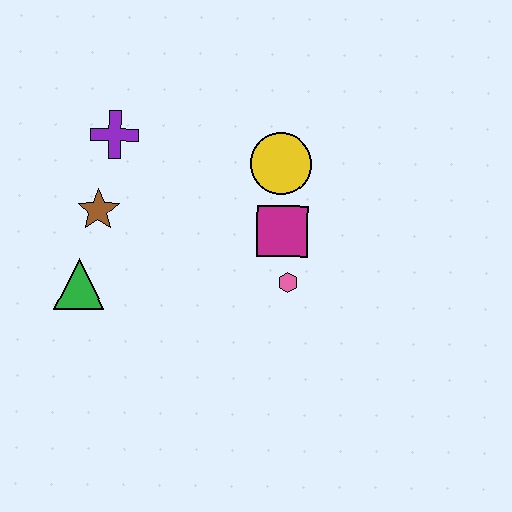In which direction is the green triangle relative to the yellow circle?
The green triangle is to the left of the yellow circle.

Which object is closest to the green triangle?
The brown star is closest to the green triangle.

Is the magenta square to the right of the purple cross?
Yes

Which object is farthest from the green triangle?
The yellow circle is farthest from the green triangle.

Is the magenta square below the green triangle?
No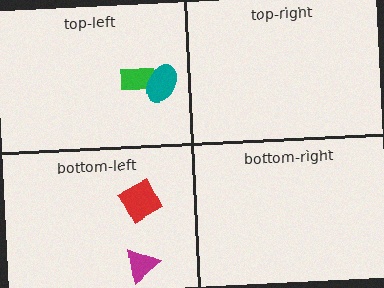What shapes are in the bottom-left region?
The red square, the magenta triangle.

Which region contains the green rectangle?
The top-left region.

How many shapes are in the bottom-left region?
2.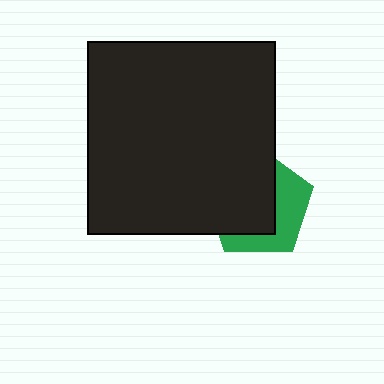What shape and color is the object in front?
The object in front is a black rectangle.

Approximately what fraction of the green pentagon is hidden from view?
Roughly 60% of the green pentagon is hidden behind the black rectangle.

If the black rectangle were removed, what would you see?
You would see the complete green pentagon.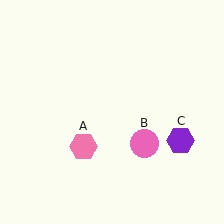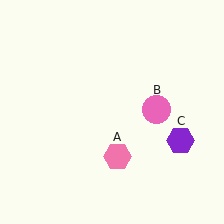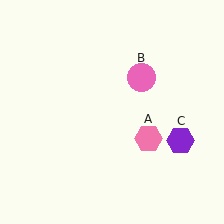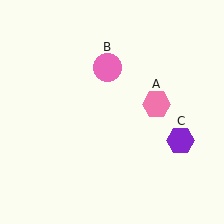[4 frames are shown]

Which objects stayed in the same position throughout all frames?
Purple hexagon (object C) remained stationary.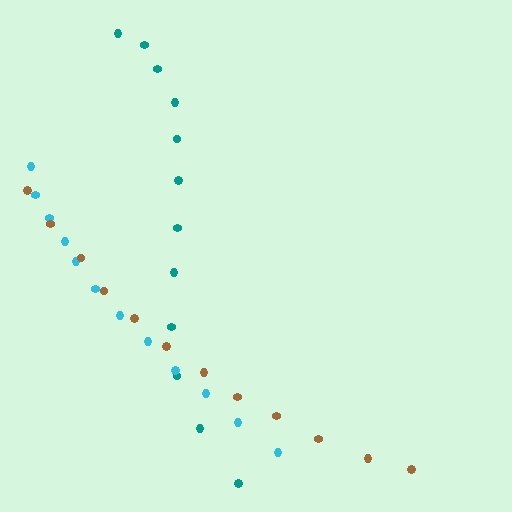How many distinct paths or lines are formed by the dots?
There are 3 distinct paths.